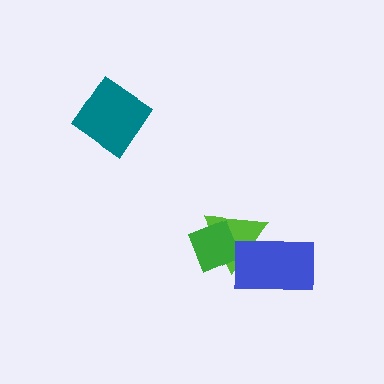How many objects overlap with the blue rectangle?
1 object overlaps with the blue rectangle.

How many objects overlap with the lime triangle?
2 objects overlap with the lime triangle.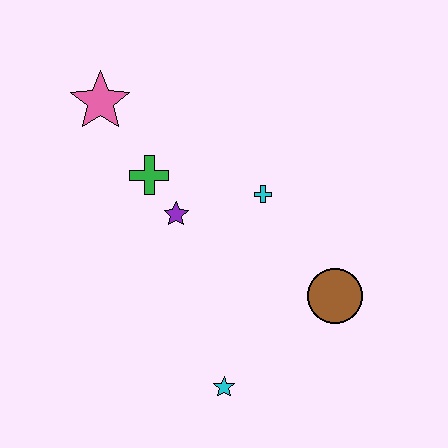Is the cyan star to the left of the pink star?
No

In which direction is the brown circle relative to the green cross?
The brown circle is to the right of the green cross.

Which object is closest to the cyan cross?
The purple star is closest to the cyan cross.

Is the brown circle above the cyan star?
Yes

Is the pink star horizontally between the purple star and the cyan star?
No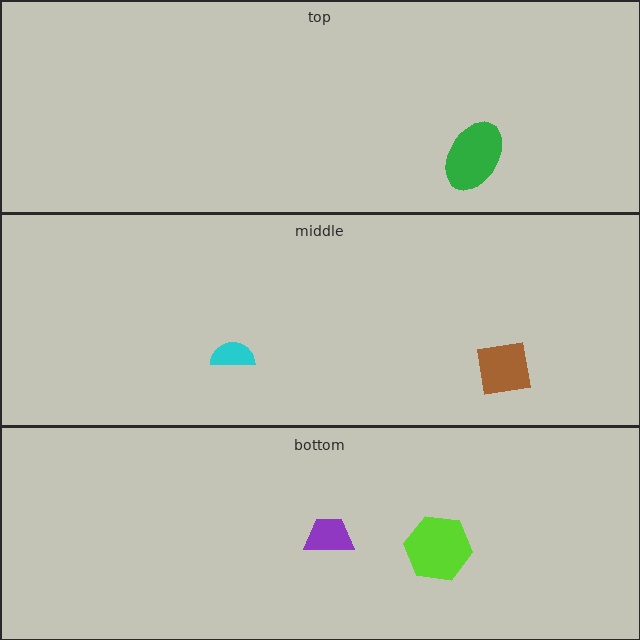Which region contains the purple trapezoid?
The bottom region.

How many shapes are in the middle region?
2.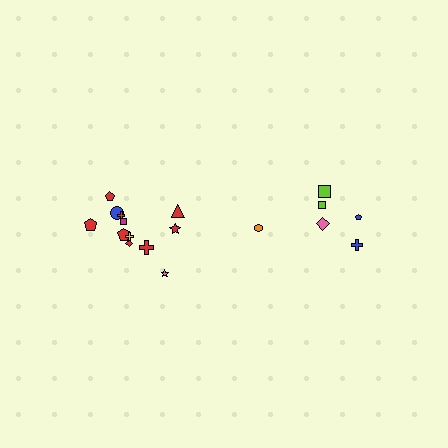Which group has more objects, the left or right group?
The left group.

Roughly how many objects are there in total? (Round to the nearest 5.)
Roughly 20 objects in total.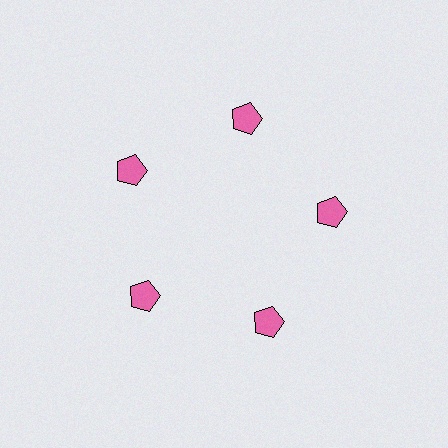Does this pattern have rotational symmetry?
Yes, this pattern has 5-fold rotational symmetry. It looks the same after rotating 72 degrees around the center.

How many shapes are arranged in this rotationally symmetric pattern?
There are 5 shapes, arranged in 5 groups of 1.